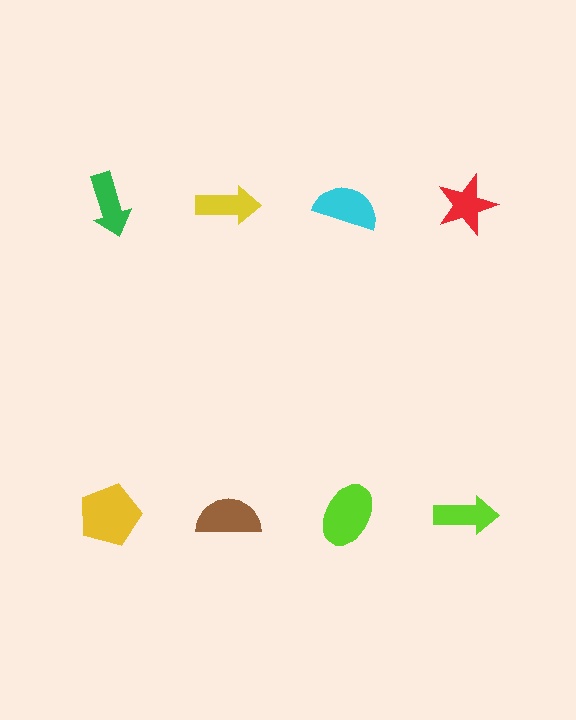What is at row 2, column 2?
A brown semicircle.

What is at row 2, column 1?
A yellow pentagon.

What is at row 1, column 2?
A yellow arrow.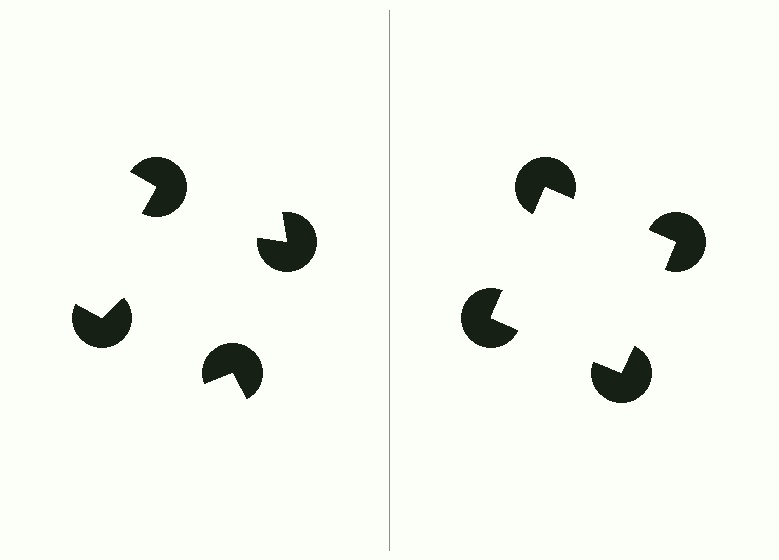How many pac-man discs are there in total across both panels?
8 — 4 on each side.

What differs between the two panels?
The pac-man discs are positioned identically on both sides; only the wedge orientations differ. On the right they align to a square; on the left they are misaligned.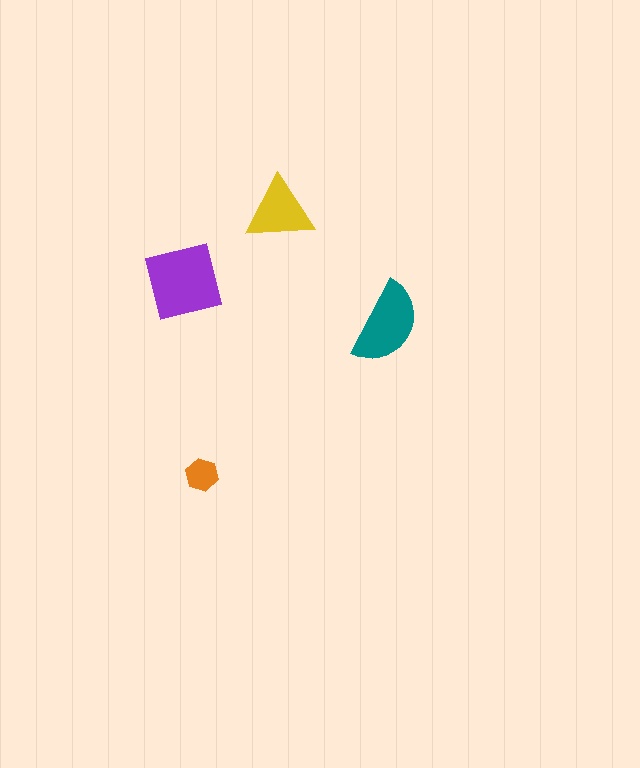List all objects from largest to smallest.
The purple square, the teal semicircle, the yellow triangle, the orange hexagon.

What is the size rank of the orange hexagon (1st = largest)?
4th.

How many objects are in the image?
There are 4 objects in the image.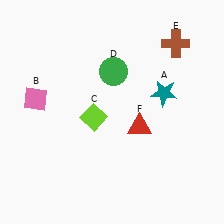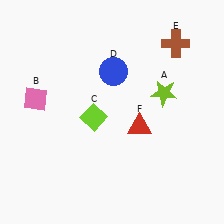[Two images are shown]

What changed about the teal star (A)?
In Image 1, A is teal. In Image 2, it changed to lime.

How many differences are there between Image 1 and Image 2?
There are 2 differences between the two images.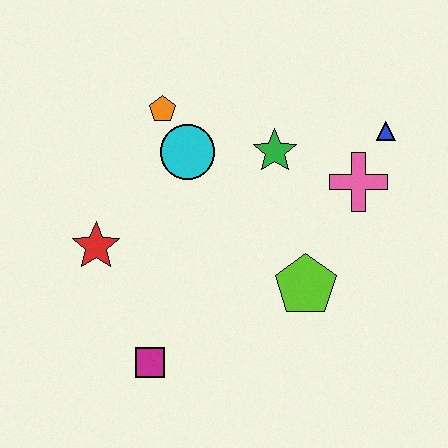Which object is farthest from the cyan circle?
The magenta square is farthest from the cyan circle.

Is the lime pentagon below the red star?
Yes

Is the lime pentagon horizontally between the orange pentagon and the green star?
No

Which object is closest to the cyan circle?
The orange pentagon is closest to the cyan circle.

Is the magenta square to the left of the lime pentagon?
Yes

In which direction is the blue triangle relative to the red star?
The blue triangle is to the right of the red star.